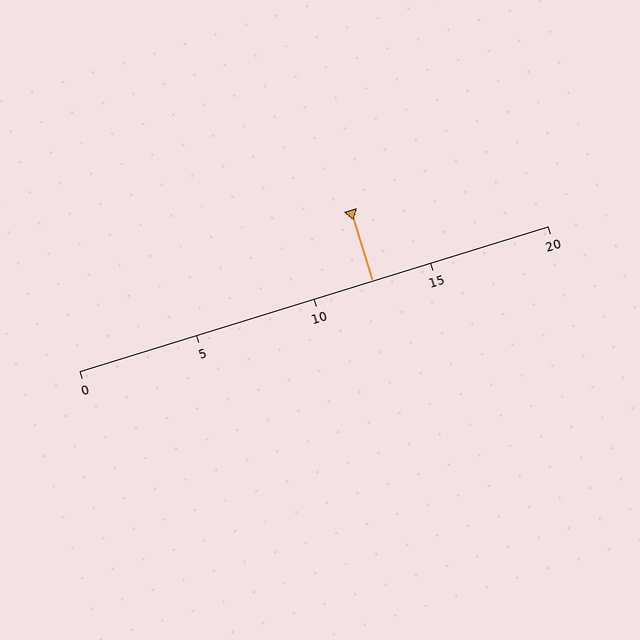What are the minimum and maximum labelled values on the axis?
The axis runs from 0 to 20.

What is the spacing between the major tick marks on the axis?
The major ticks are spaced 5 apart.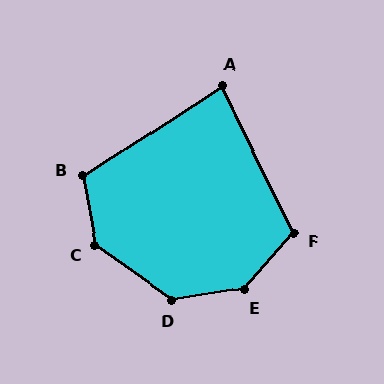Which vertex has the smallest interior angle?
A, at approximately 83 degrees.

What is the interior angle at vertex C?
Approximately 136 degrees (obtuse).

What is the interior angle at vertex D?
Approximately 135 degrees (obtuse).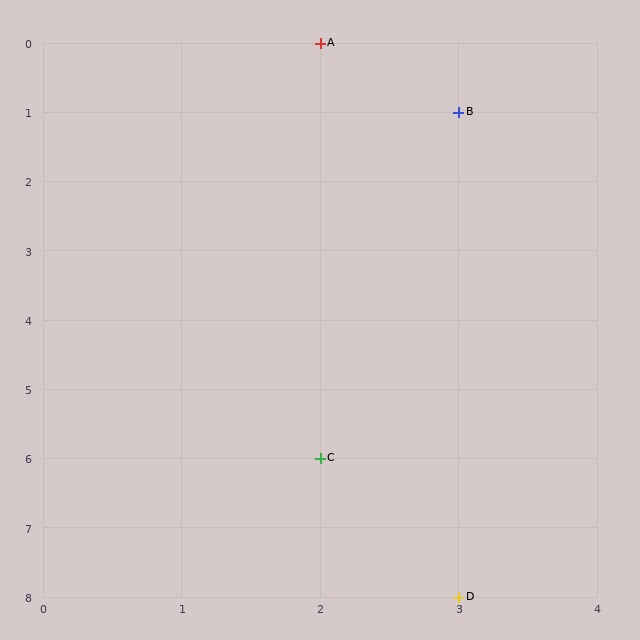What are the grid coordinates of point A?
Point A is at grid coordinates (2, 0).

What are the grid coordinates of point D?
Point D is at grid coordinates (3, 8).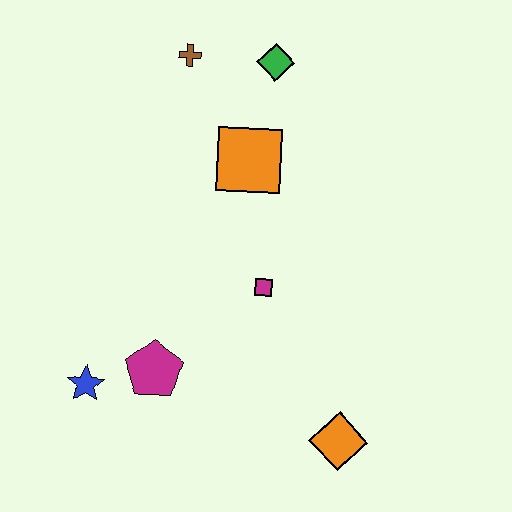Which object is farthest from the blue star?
The green diamond is farthest from the blue star.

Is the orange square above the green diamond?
No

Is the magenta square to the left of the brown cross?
No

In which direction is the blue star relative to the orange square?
The blue star is below the orange square.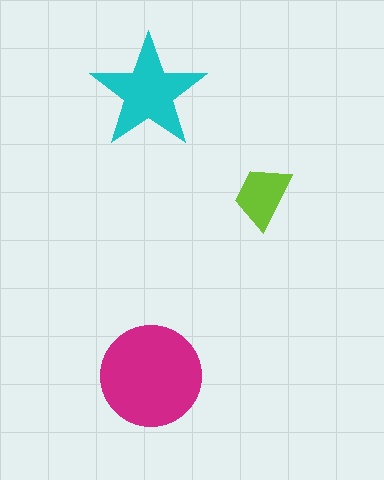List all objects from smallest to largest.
The lime trapezoid, the cyan star, the magenta circle.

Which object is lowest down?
The magenta circle is bottommost.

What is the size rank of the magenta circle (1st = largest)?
1st.